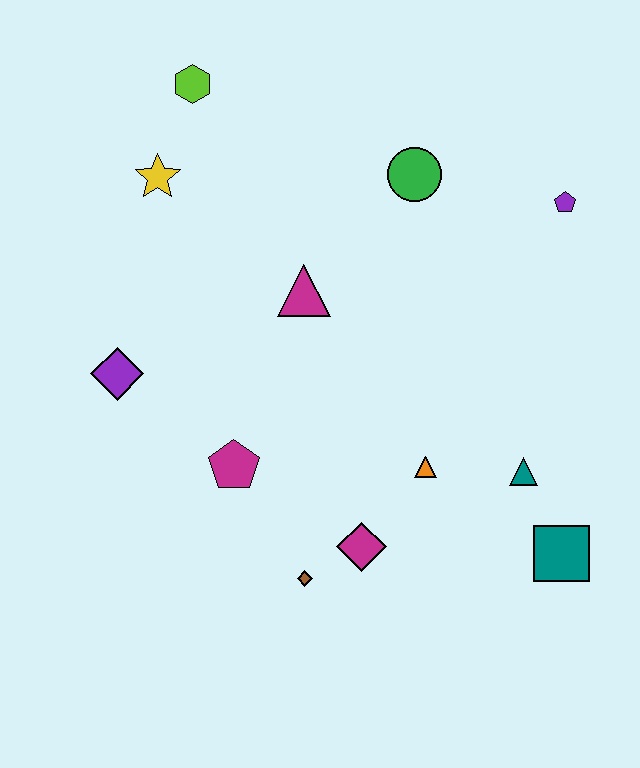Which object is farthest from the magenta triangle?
The teal square is farthest from the magenta triangle.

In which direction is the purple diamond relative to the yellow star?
The purple diamond is below the yellow star.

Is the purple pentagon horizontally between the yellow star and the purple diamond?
No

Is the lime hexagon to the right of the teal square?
No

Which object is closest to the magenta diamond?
The brown diamond is closest to the magenta diamond.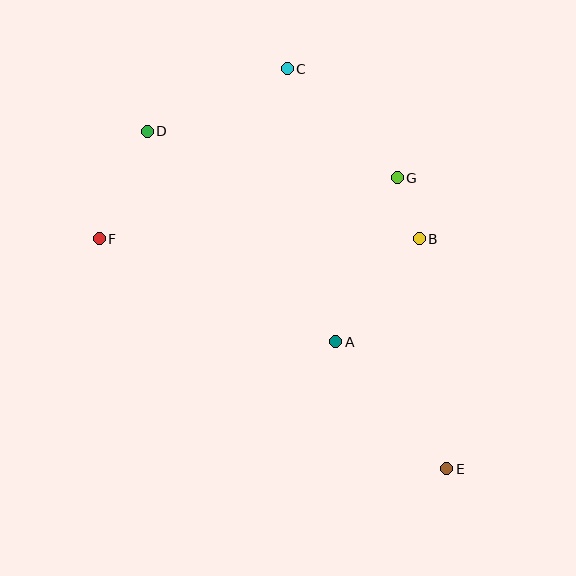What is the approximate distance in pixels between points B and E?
The distance between B and E is approximately 232 pixels.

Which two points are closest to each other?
Points B and G are closest to each other.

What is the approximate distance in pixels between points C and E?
The distance between C and E is approximately 431 pixels.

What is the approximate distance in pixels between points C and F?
The distance between C and F is approximately 254 pixels.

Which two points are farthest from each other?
Points D and E are farthest from each other.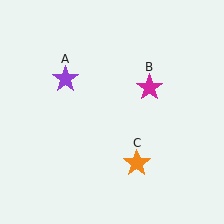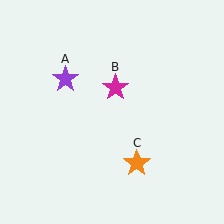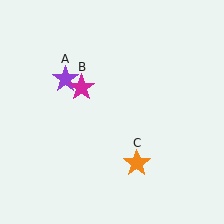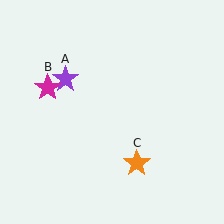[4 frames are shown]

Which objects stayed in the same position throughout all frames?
Purple star (object A) and orange star (object C) remained stationary.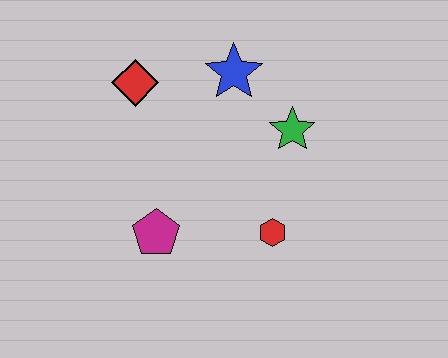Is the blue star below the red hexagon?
No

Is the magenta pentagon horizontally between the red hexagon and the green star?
No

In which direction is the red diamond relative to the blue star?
The red diamond is to the left of the blue star.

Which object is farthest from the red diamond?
The red hexagon is farthest from the red diamond.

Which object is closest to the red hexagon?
The green star is closest to the red hexagon.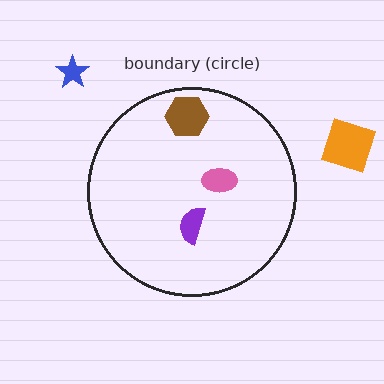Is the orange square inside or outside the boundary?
Outside.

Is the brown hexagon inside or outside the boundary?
Inside.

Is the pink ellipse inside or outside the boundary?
Inside.